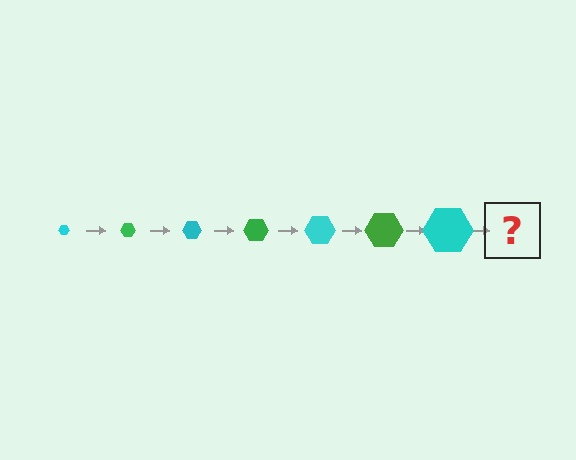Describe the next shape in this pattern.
It should be a green hexagon, larger than the previous one.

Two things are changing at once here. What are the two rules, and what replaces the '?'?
The two rules are that the hexagon grows larger each step and the color cycles through cyan and green. The '?' should be a green hexagon, larger than the previous one.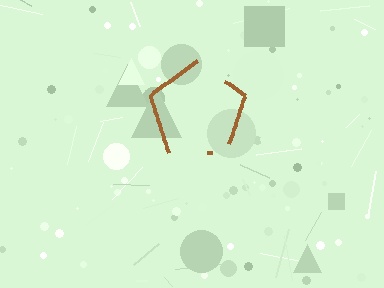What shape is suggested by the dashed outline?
The dashed outline suggests a pentagon.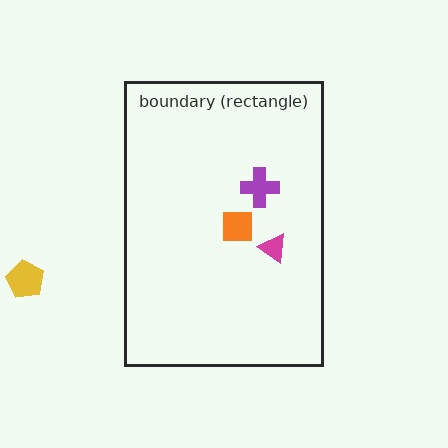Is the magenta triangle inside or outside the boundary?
Inside.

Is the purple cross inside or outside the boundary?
Inside.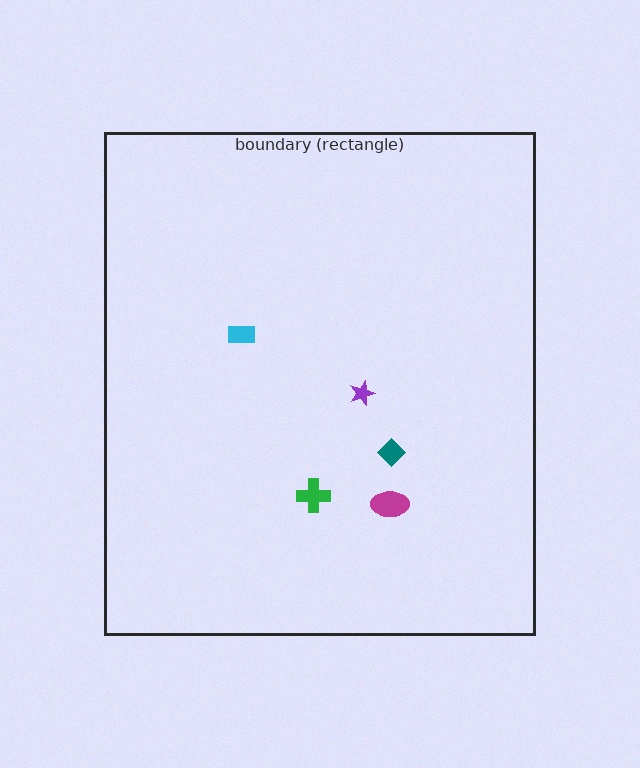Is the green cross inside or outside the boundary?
Inside.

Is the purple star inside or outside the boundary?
Inside.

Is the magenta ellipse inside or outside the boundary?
Inside.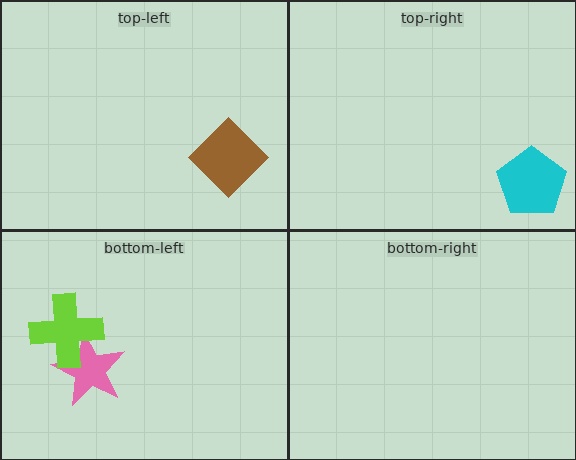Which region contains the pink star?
The bottom-left region.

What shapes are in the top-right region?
The cyan pentagon.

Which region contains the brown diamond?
The top-left region.